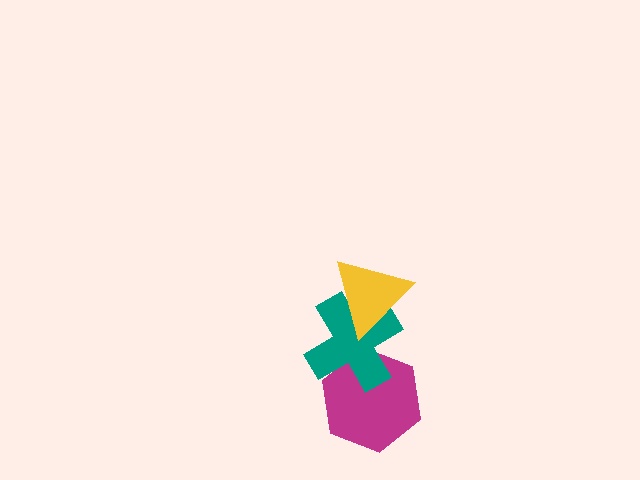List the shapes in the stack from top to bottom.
From top to bottom: the yellow triangle, the teal cross, the magenta hexagon.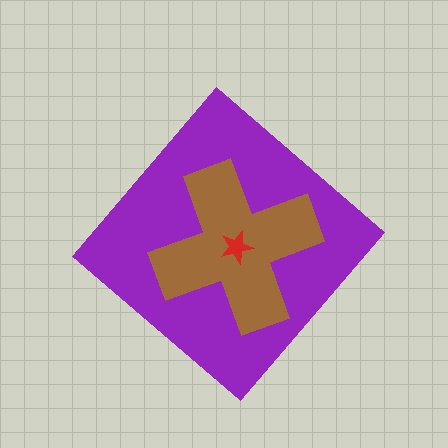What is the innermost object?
The red star.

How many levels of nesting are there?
3.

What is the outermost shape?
The purple diamond.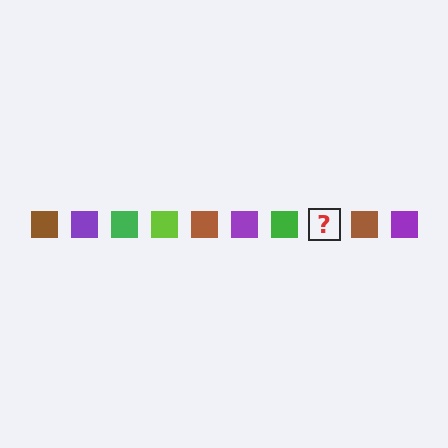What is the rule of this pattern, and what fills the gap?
The rule is that the pattern cycles through brown, purple, green, lime squares. The gap should be filled with a lime square.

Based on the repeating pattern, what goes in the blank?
The blank should be a lime square.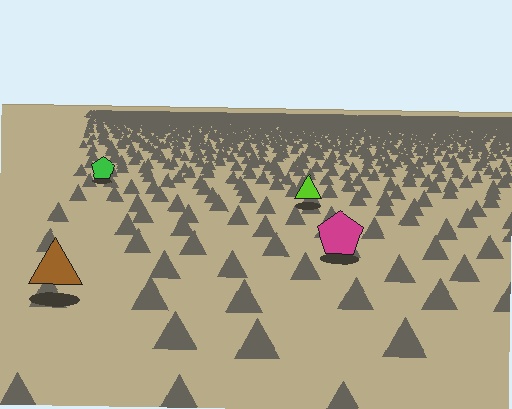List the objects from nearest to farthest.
From nearest to farthest: the brown triangle, the magenta pentagon, the lime triangle, the green pentagon.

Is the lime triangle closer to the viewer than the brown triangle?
No. The brown triangle is closer — you can tell from the texture gradient: the ground texture is coarser near it.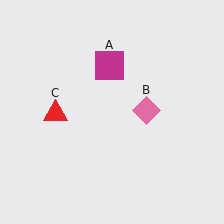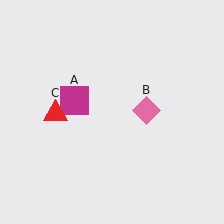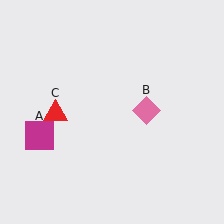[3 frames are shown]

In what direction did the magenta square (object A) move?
The magenta square (object A) moved down and to the left.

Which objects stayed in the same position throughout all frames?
Pink diamond (object B) and red triangle (object C) remained stationary.